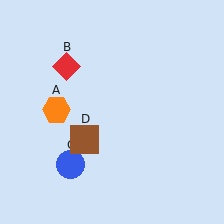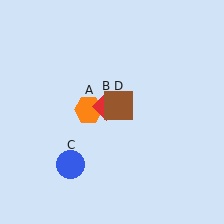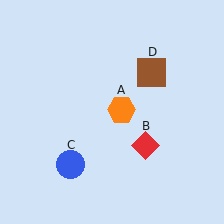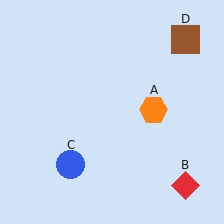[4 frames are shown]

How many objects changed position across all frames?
3 objects changed position: orange hexagon (object A), red diamond (object B), brown square (object D).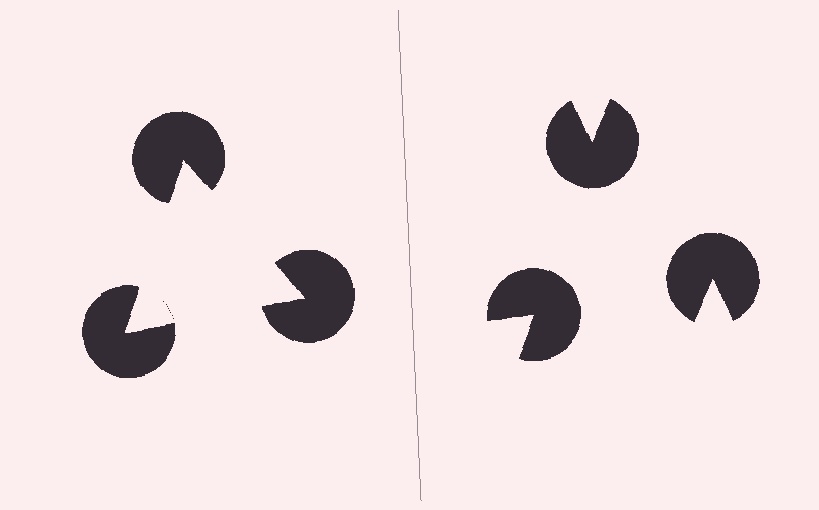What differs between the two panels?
The pac-man discs are positioned identically on both sides; only the wedge orientations differ. On the left they align to a triangle; on the right they are misaligned.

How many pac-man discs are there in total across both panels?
6 — 3 on each side.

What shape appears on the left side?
An illusory triangle.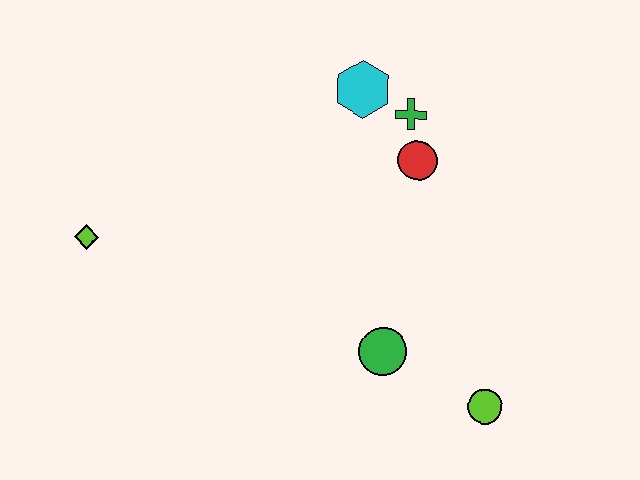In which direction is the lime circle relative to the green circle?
The lime circle is to the right of the green circle.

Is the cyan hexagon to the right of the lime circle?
No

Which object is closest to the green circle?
The lime circle is closest to the green circle.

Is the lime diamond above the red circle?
No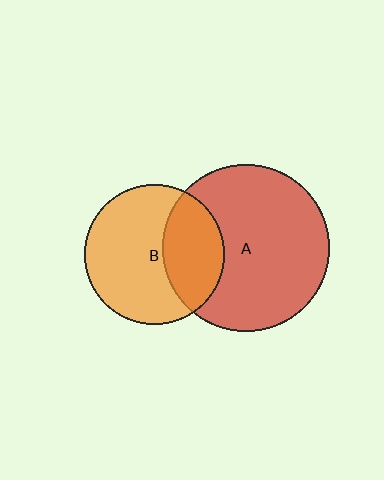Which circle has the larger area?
Circle A (red).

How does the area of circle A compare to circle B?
Approximately 1.4 times.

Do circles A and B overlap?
Yes.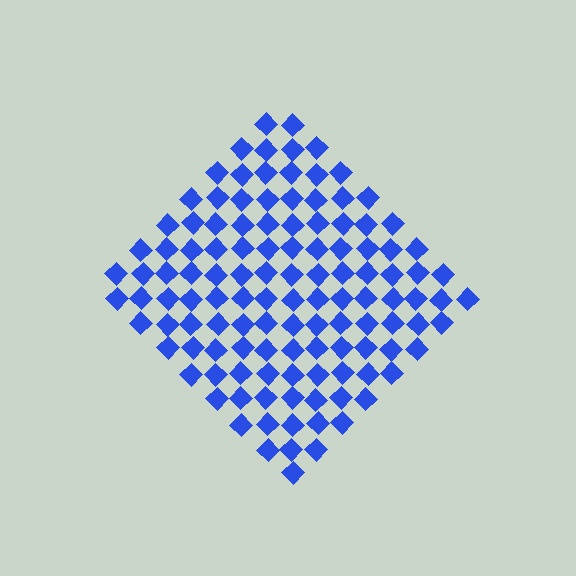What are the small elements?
The small elements are diamonds.